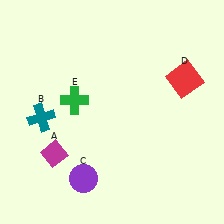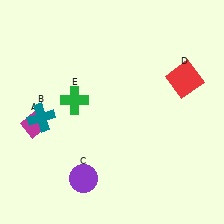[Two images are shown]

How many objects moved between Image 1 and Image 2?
1 object moved between the two images.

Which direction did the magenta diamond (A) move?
The magenta diamond (A) moved up.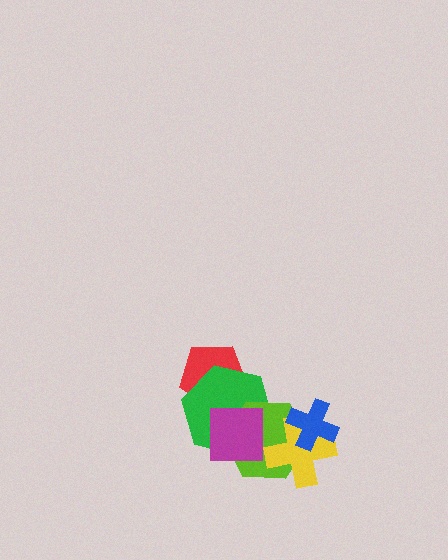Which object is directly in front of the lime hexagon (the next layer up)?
The yellow cross is directly in front of the lime hexagon.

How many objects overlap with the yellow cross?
2 objects overlap with the yellow cross.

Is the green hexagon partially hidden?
Yes, it is partially covered by another shape.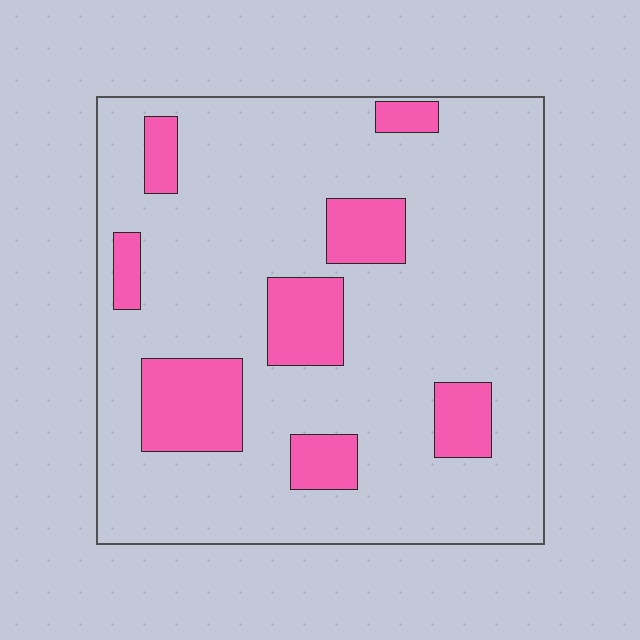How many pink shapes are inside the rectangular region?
8.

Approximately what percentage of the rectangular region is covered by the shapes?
Approximately 20%.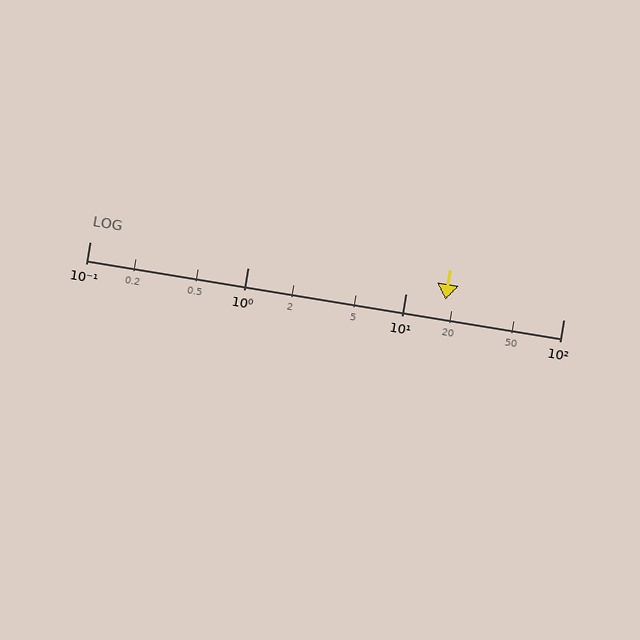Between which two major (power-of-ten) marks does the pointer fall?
The pointer is between 10 and 100.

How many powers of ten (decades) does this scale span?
The scale spans 3 decades, from 0.1 to 100.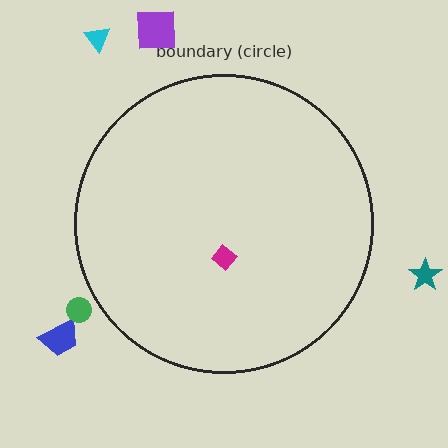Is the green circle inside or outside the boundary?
Outside.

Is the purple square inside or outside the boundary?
Outside.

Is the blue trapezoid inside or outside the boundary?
Outside.